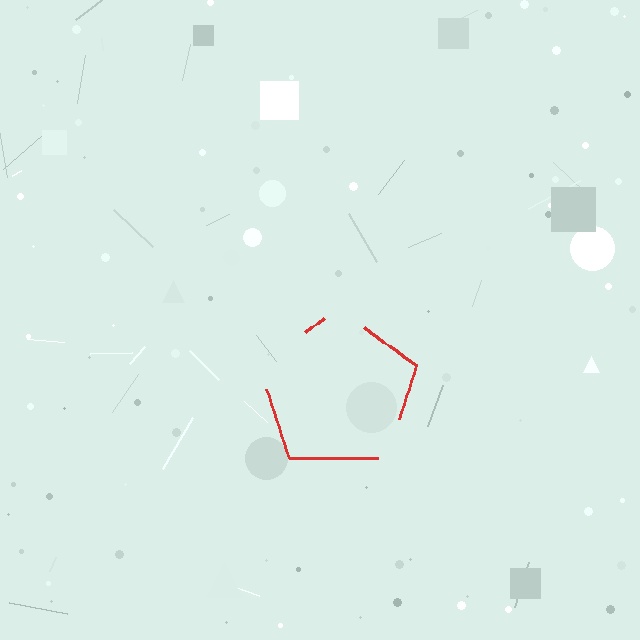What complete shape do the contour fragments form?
The contour fragments form a pentagon.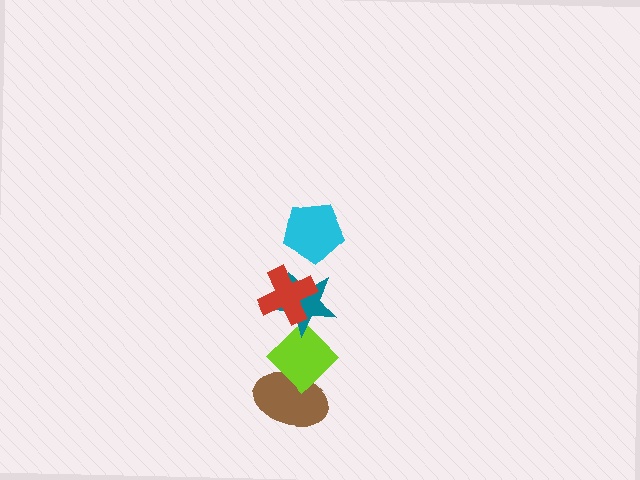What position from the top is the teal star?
The teal star is 3rd from the top.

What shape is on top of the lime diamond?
The teal star is on top of the lime diamond.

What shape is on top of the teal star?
The red cross is on top of the teal star.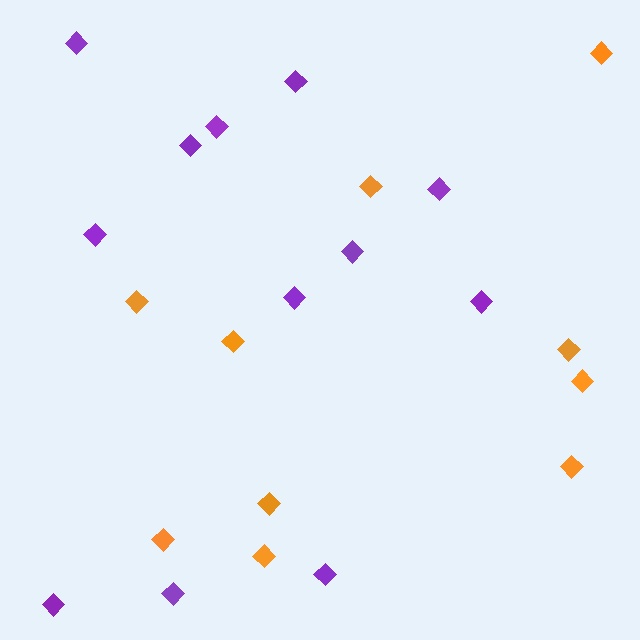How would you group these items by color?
There are 2 groups: one group of purple diamonds (12) and one group of orange diamonds (10).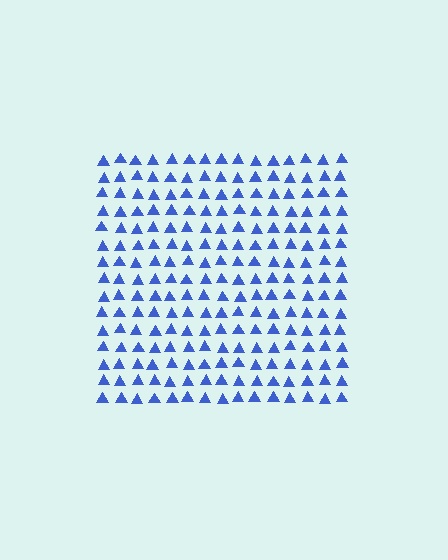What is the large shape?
The large shape is a square.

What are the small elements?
The small elements are triangles.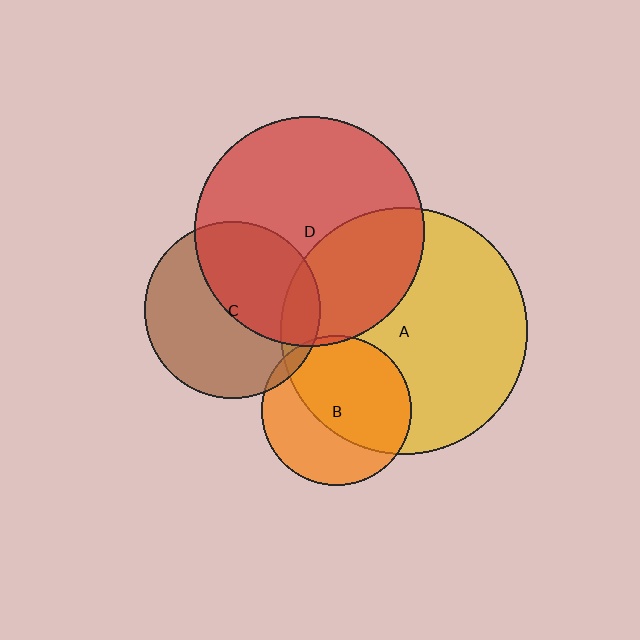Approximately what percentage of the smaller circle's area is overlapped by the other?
Approximately 35%.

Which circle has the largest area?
Circle A (yellow).